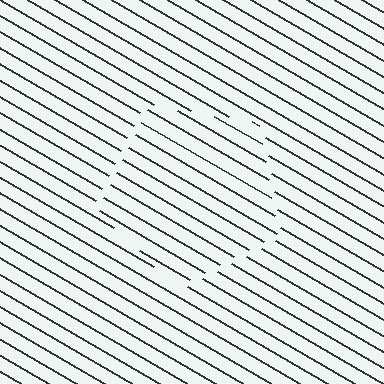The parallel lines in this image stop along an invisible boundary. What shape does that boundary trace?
An illusory pentagon. The interior of the shape contains the same grating, shifted by half a period — the contour is defined by the phase discontinuity where line-ends from the inner and outer gratings abut.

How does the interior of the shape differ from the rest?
The interior of the shape contains the same grating, shifted by half a period — the contour is defined by the phase discontinuity where line-ends from the inner and outer gratings abut.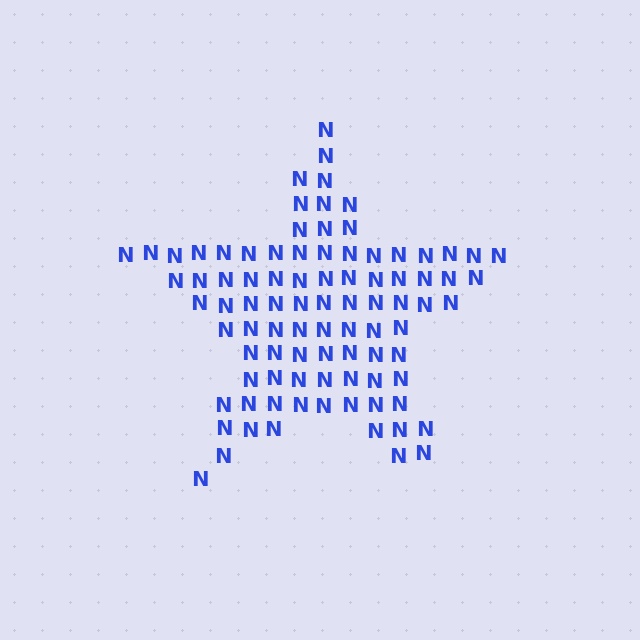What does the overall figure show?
The overall figure shows a star.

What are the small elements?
The small elements are letter N's.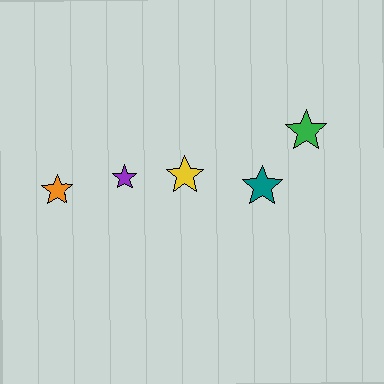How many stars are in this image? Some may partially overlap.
There are 5 stars.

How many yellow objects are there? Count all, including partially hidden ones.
There is 1 yellow object.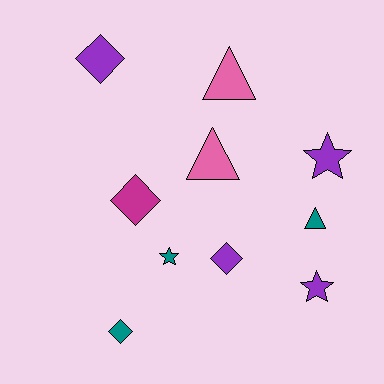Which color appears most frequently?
Purple, with 4 objects.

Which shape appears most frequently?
Diamond, with 4 objects.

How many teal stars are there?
There is 1 teal star.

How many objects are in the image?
There are 10 objects.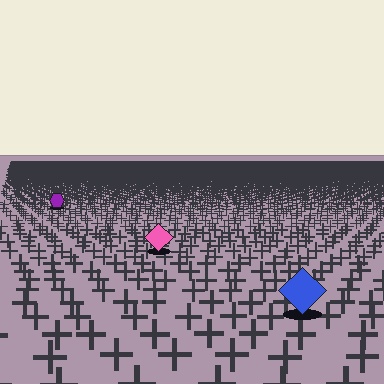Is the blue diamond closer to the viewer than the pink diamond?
Yes. The blue diamond is closer — you can tell from the texture gradient: the ground texture is coarser near it.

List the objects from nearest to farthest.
From nearest to farthest: the blue diamond, the pink diamond, the purple hexagon.